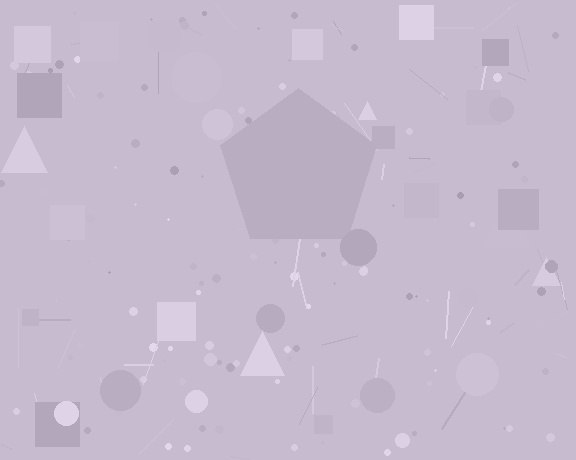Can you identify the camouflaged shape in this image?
The camouflaged shape is a pentagon.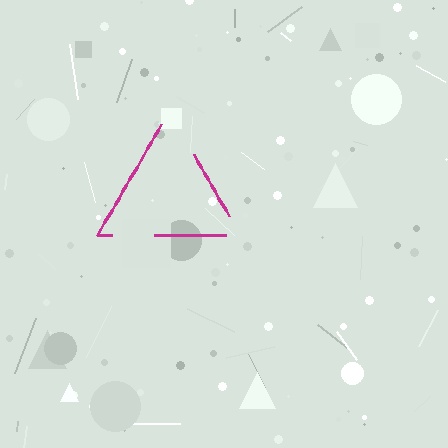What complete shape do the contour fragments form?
The contour fragments form a triangle.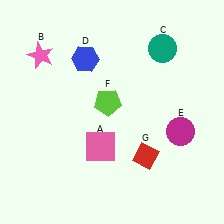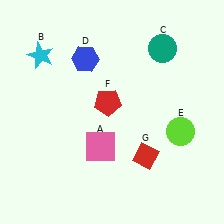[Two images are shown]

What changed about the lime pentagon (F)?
In Image 1, F is lime. In Image 2, it changed to red.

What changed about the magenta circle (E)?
In Image 1, E is magenta. In Image 2, it changed to lime.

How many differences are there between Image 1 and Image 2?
There are 3 differences between the two images.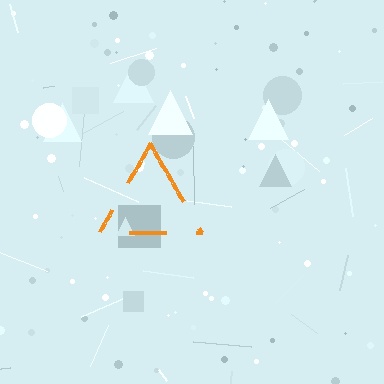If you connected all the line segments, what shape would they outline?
They would outline a triangle.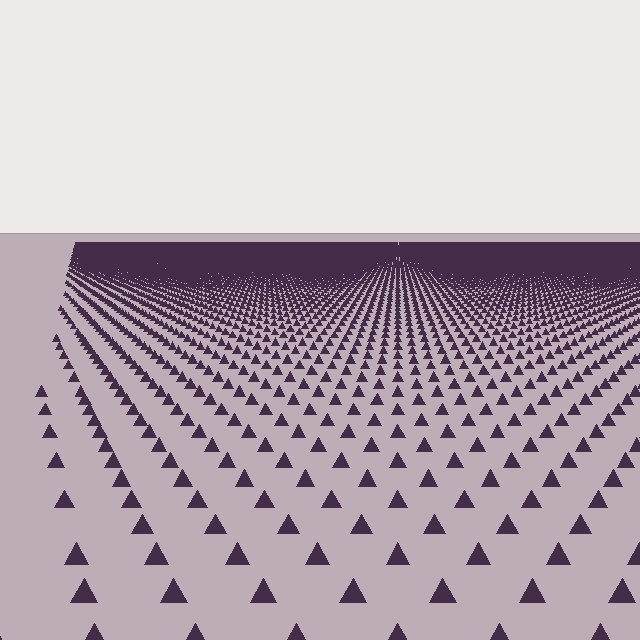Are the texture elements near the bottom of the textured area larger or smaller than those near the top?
Larger. Near the bottom, elements are closer to the viewer and appear at a bigger on-screen size.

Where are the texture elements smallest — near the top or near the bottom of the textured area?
Near the top.